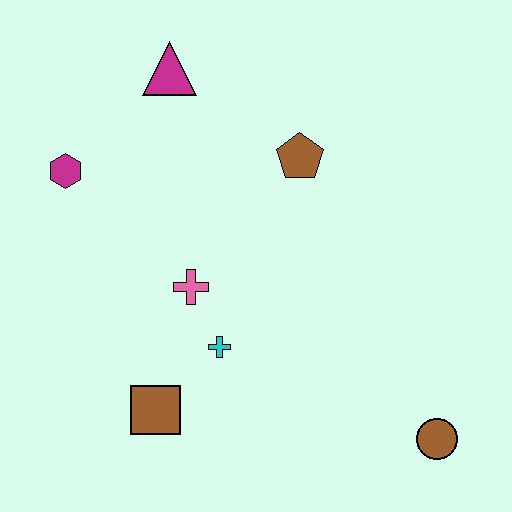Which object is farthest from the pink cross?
The brown circle is farthest from the pink cross.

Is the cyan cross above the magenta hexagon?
No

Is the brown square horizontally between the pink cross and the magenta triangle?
No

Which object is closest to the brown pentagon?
The magenta triangle is closest to the brown pentagon.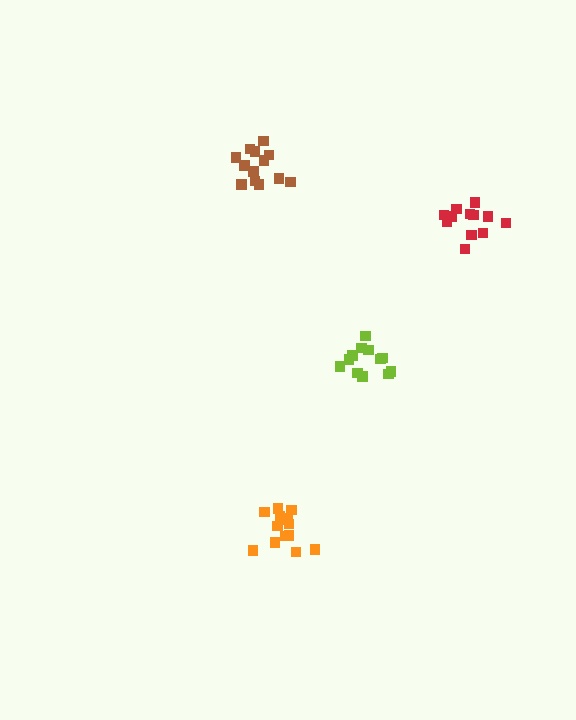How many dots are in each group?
Group 1: 13 dots, Group 2: 14 dots, Group 3: 13 dots, Group 4: 12 dots (52 total).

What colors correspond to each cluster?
The clusters are colored: brown, orange, red, lime.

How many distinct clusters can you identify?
There are 4 distinct clusters.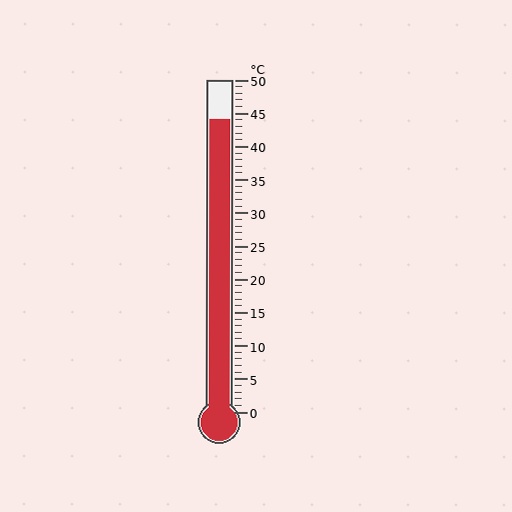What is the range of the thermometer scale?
The thermometer scale ranges from 0°C to 50°C.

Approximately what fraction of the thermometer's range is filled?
The thermometer is filled to approximately 90% of its range.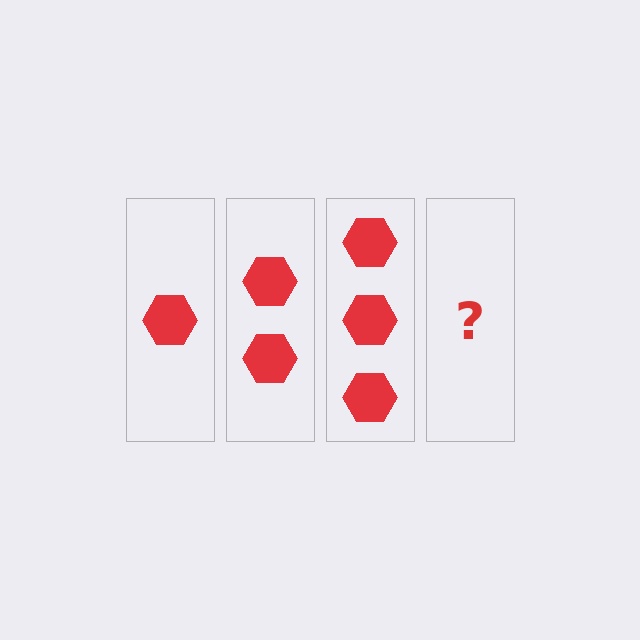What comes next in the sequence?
The next element should be 4 hexagons.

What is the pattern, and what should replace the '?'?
The pattern is that each step adds one more hexagon. The '?' should be 4 hexagons.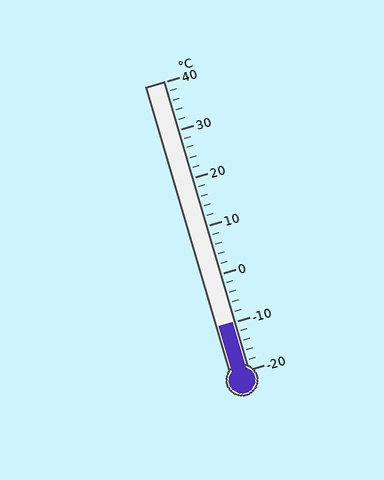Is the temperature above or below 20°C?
The temperature is below 20°C.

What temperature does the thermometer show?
The thermometer shows approximately -10°C.